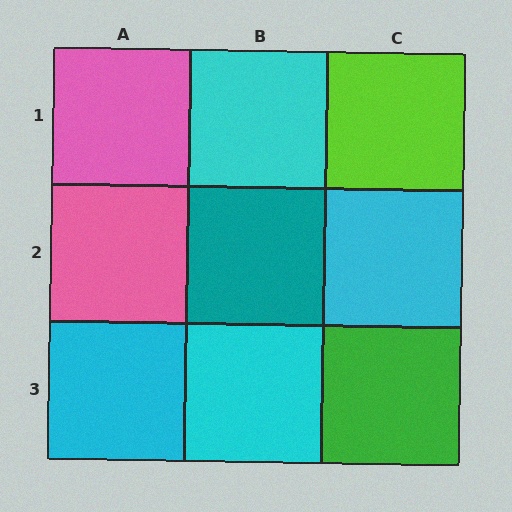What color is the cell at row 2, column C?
Cyan.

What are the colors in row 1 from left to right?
Pink, cyan, lime.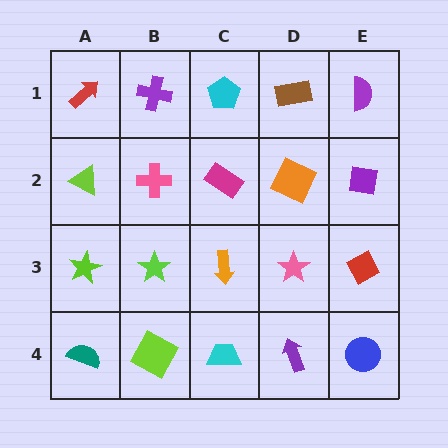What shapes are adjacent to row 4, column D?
A pink star (row 3, column D), a cyan trapezoid (row 4, column C), a blue circle (row 4, column E).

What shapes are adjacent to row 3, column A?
A lime triangle (row 2, column A), a teal semicircle (row 4, column A), a lime star (row 3, column B).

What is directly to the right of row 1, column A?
A purple cross.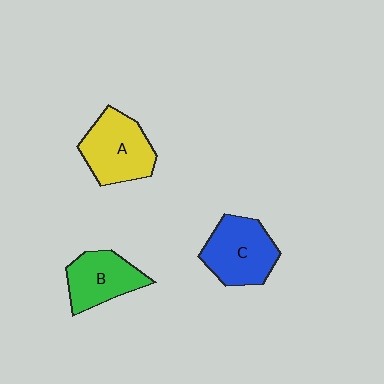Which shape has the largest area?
Shape A (yellow).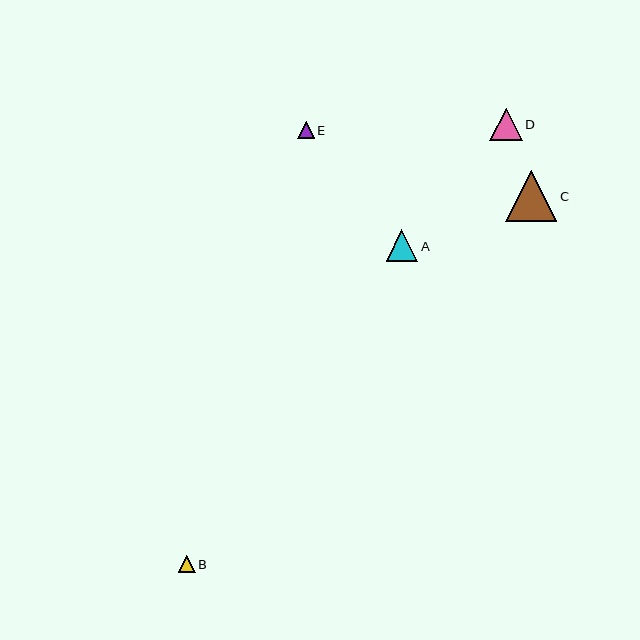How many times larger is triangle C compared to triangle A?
Triangle C is approximately 1.6 times the size of triangle A.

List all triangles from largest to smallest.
From largest to smallest: C, D, A, B, E.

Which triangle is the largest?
Triangle C is the largest with a size of approximately 51 pixels.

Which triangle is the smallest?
Triangle E is the smallest with a size of approximately 17 pixels.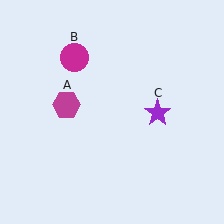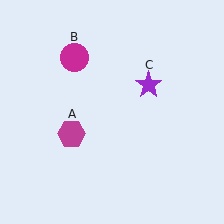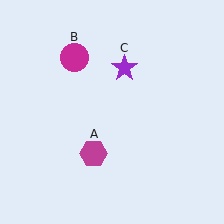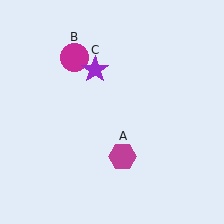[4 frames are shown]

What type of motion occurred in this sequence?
The magenta hexagon (object A), purple star (object C) rotated counterclockwise around the center of the scene.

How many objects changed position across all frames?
2 objects changed position: magenta hexagon (object A), purple star (object C).